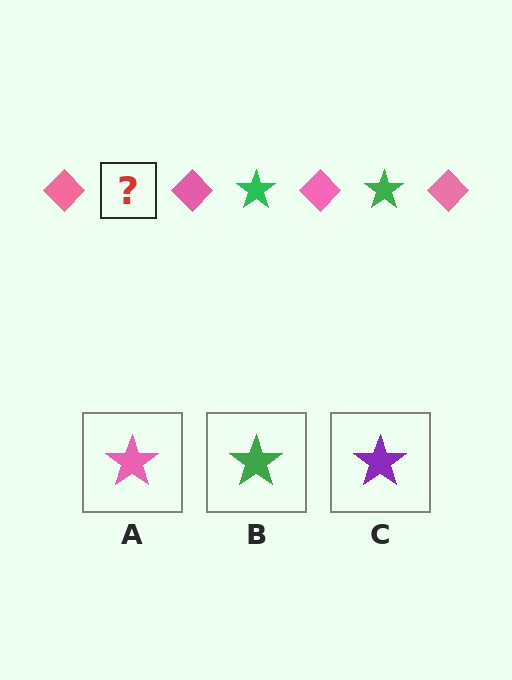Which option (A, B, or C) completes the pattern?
B.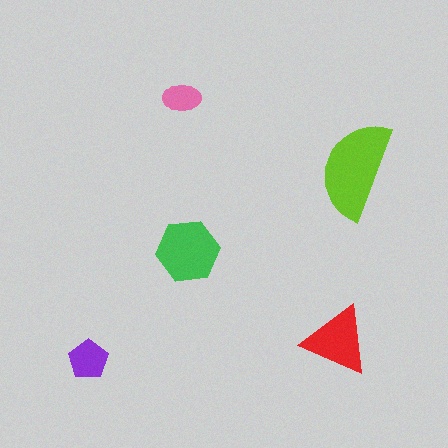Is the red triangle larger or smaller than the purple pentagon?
Larger.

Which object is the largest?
The lime semicircle.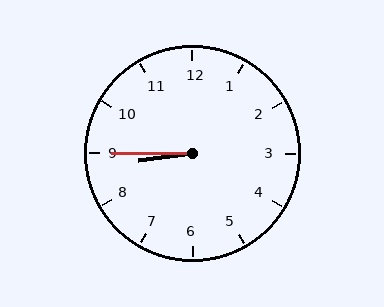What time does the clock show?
8:45.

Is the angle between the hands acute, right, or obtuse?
It is acute.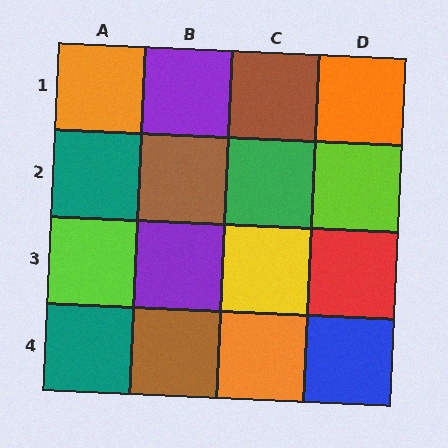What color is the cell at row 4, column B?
Brown.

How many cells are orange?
3 cells are orange.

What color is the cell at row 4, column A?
Teal.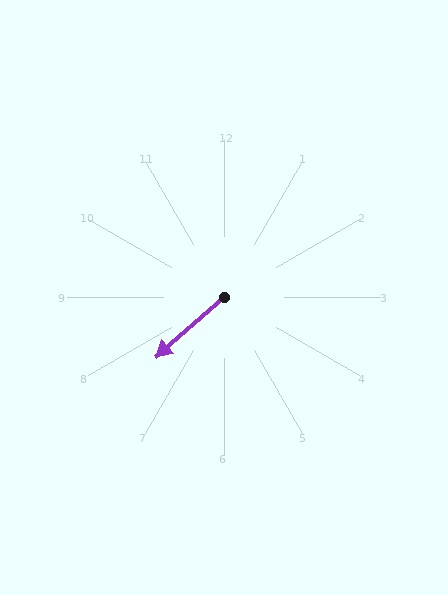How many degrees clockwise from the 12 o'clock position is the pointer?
Approximately 229 degrees.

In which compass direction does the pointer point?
Southwest.